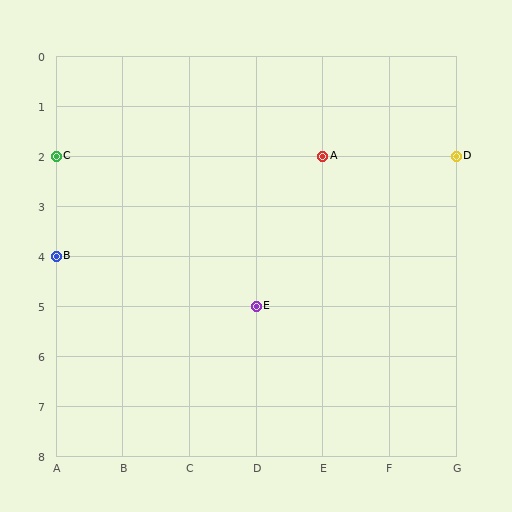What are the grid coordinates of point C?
Point C is at grid coordinates (A, 2).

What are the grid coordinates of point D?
Point D is at grid coordinates (G, 2).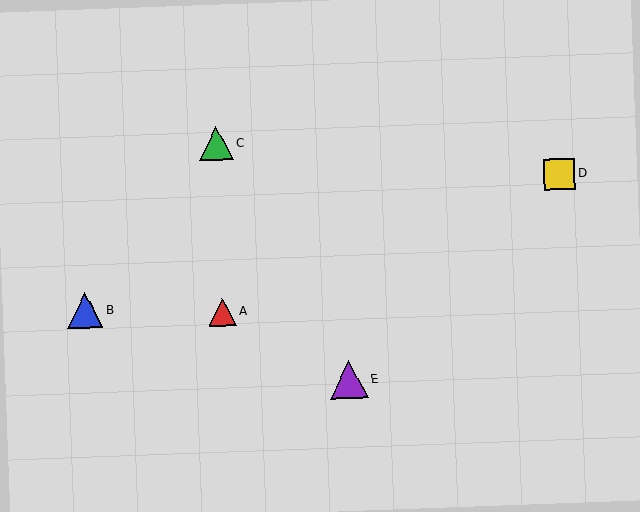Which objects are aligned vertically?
Objects A, C are aligned vertically.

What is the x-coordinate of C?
Object C is at x≈216.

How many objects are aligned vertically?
2 objects (A, C) are aligned vertically.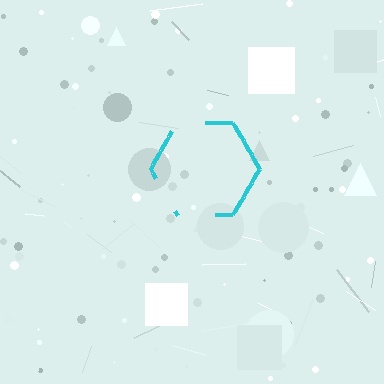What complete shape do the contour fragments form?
The contour fragments form a hexagon.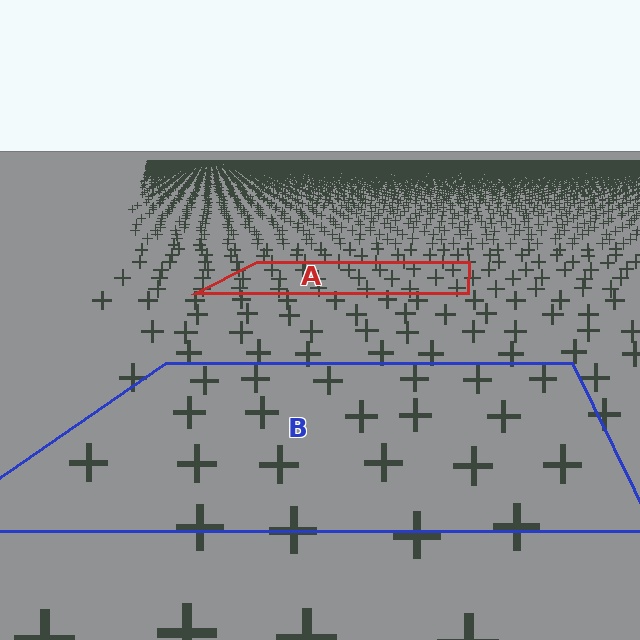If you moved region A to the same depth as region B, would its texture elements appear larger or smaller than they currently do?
They would appear larger. At a closer depth, the same texture elements are projected at a bigger on-screen size.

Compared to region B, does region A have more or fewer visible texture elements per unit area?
Region A has more texture elements per unit area — they are packed more densely because it is farther away.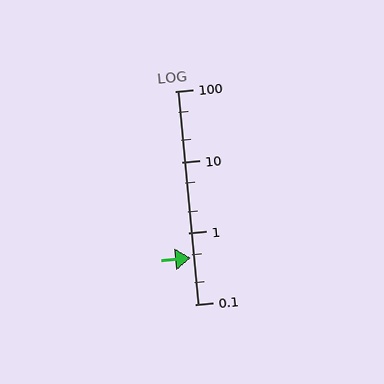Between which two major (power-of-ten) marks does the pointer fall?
The pointer is between 0.1 and 1.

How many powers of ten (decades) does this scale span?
The scale spans 3 decades, from 0.1 to 100.